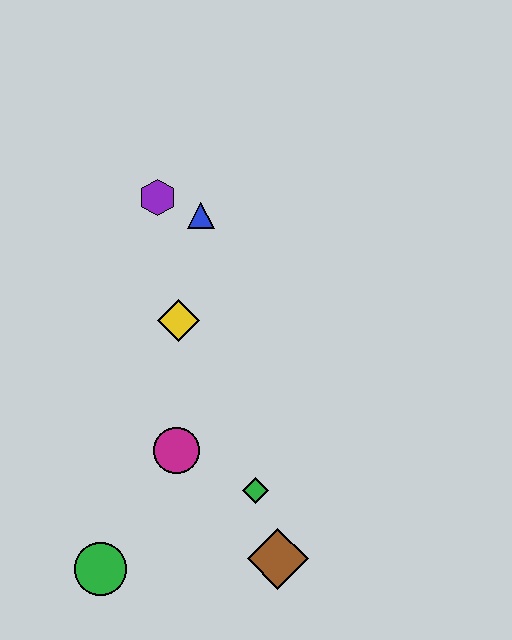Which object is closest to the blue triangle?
The purple hexagon is closest to the blue triangle.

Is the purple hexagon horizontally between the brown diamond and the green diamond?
No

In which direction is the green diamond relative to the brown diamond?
The green diamond is above the brown diamond.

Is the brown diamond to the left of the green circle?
No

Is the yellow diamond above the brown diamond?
Yes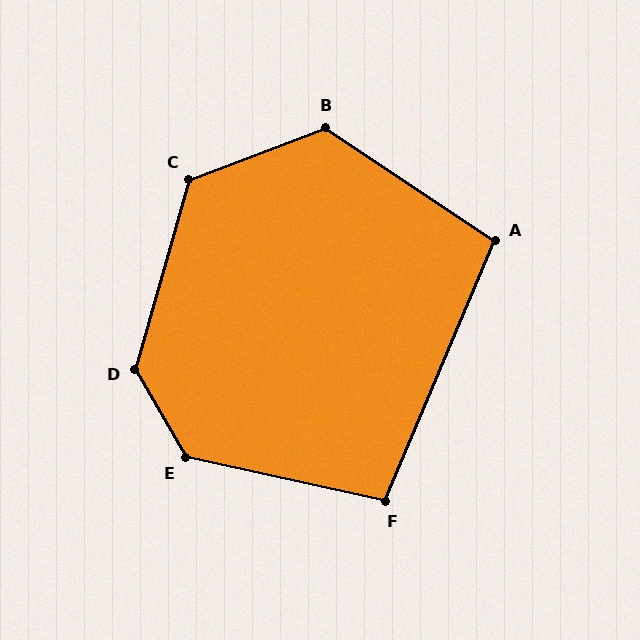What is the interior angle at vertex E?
Approximately 133 degrees (obtuse).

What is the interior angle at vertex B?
Approximately 126 degrees (obtuse).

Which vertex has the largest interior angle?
D, at approximately 134 degrees.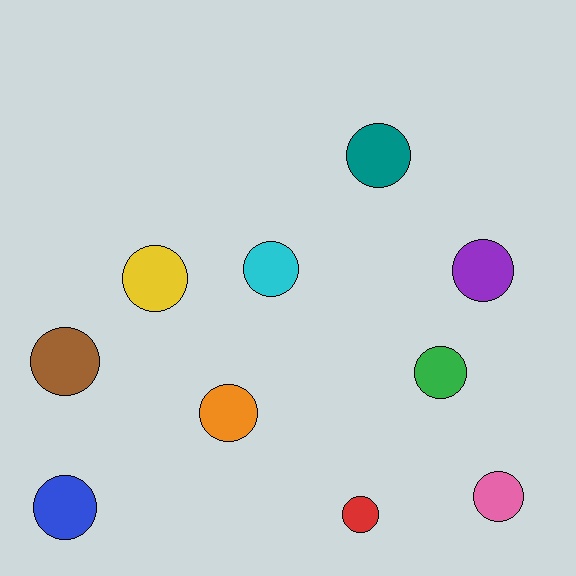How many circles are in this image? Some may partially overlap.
There are 10 circles.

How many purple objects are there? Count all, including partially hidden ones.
There is 1 purple object.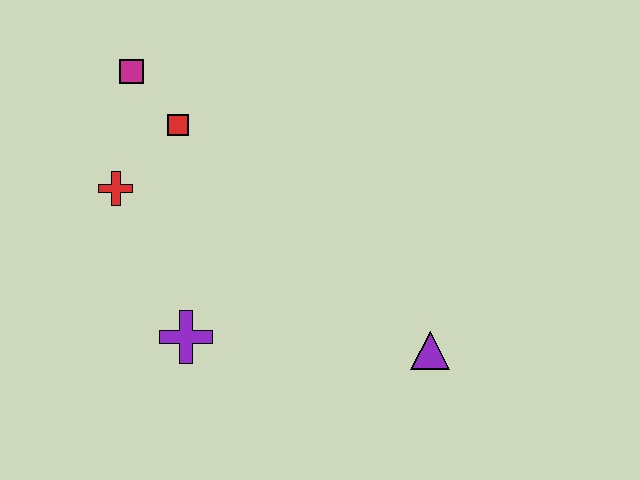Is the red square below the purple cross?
No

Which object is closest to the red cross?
The red square is closest to the red cross.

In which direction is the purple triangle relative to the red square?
The purple triangle is to the right of the red square.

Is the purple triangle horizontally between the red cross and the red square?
No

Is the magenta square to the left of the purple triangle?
Yes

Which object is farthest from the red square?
The purple triangle is farthest from the red square.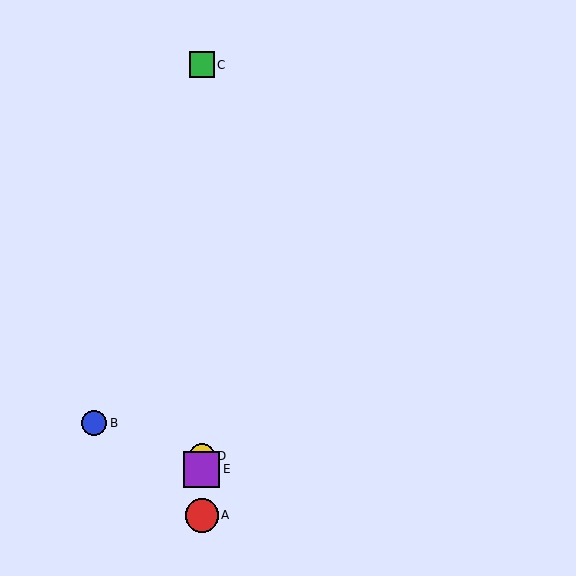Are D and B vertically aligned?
No, D is at x≈202 and B is at x≈94.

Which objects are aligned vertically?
Objects A, C, D, E are aligned vertically.